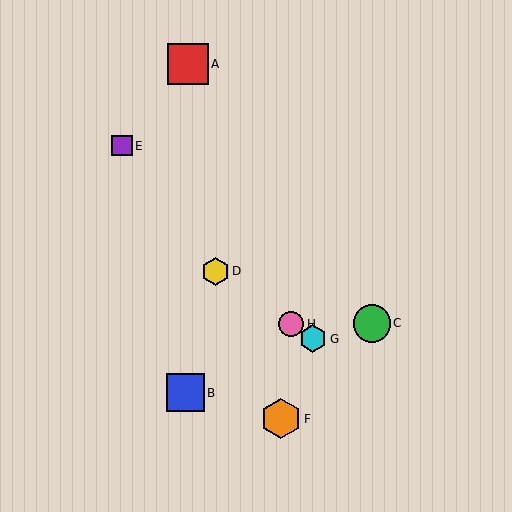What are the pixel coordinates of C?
Object C is at (372, 324).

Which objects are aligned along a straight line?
Objects D, G, H are aligned along a straight line.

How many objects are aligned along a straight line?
3 objects (D, G, H) are aligned along a straight line.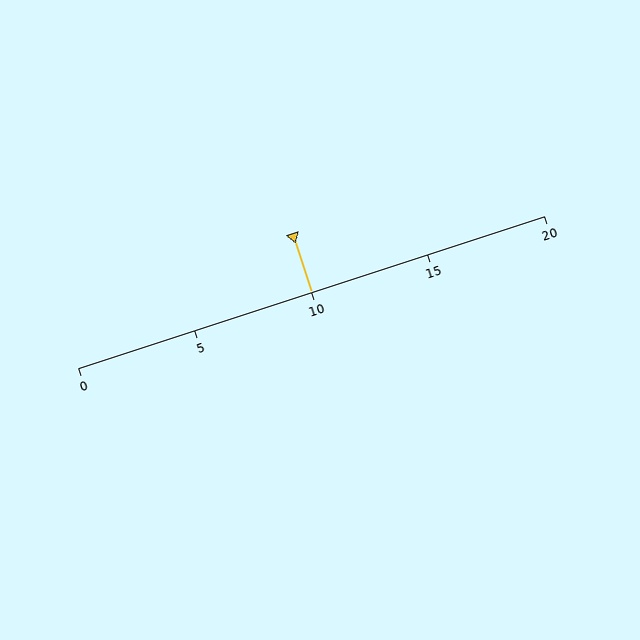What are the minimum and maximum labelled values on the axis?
The axis runs from 0 to 20.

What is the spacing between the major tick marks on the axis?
The major ticks are spaced 5 apart.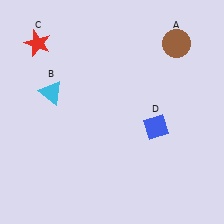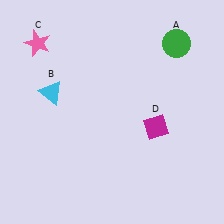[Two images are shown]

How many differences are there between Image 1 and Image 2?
There are 3 differences between the two images.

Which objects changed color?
A changed from brown to green. C changed from red to pink. D changed from blue to magenta.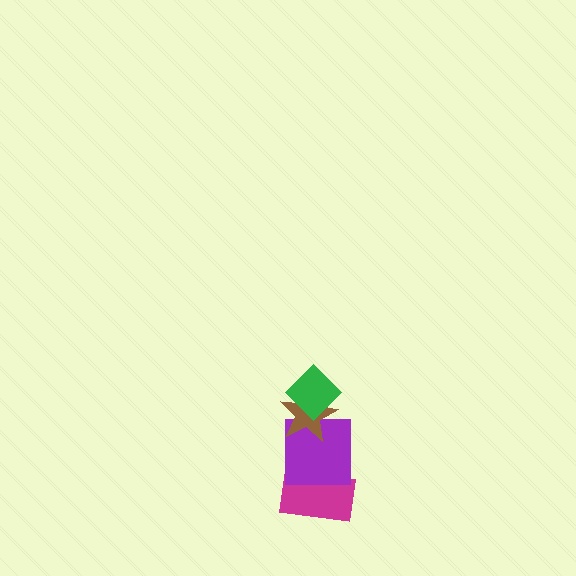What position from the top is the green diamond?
The green diamond is 1st from the top.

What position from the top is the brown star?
The brown star is 2nd from the top.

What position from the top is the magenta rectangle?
The magenta rectangle is 4th from the top.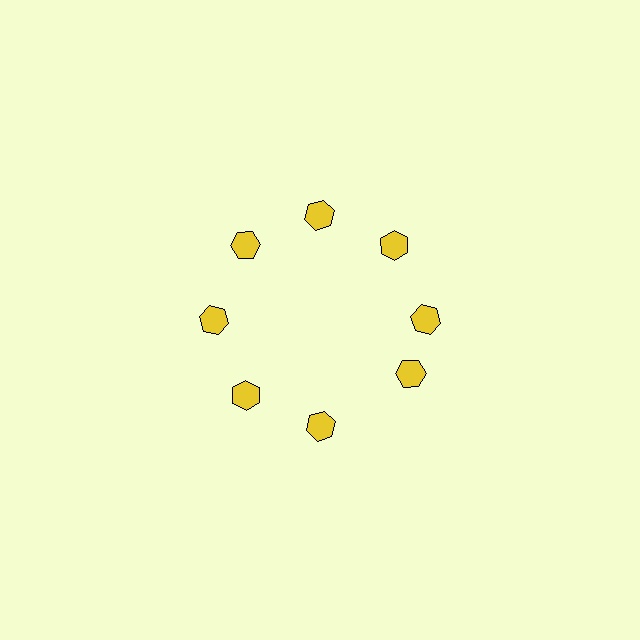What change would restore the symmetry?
The symmetry would be restored by rotating it back into even spacing with its neighbors so that all 8 hexagons sit at equal angles and equal distance from the center.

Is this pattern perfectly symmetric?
No. The 8 yellow hexagons are arranged in a ring, but one element near the 4 o'clock position is rotated out of alignment along the ring, breaking the 8-fold rotational symmetry.